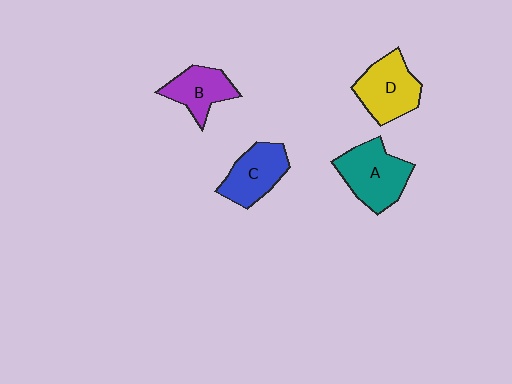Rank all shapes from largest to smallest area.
From largest to smallest: A (teal), D (yellow), C (blue), B (purple).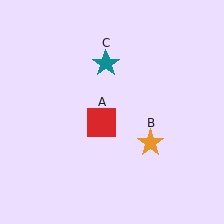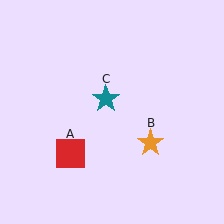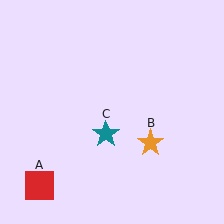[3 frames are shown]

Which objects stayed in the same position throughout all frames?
Orange star (object B) remained stationary.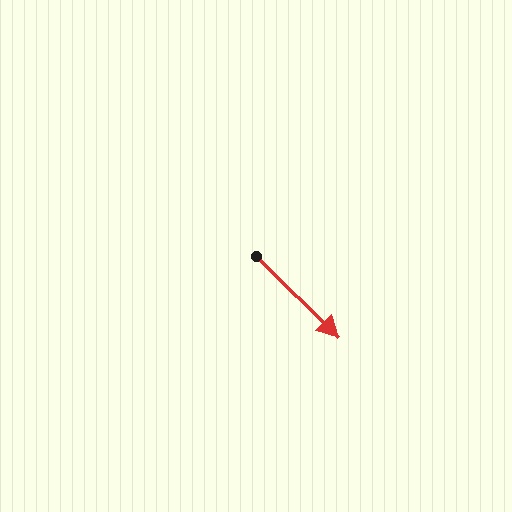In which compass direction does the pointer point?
Southeast.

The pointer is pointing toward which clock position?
Roughly 4 o'clock.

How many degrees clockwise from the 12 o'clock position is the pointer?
Approximately 135 degrees.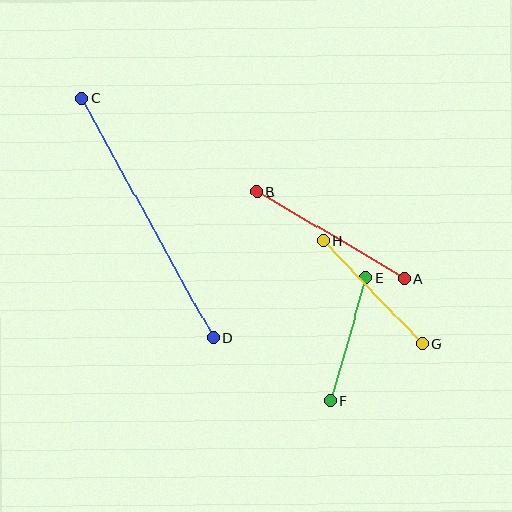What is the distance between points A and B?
The distance is approximately 171 pixels.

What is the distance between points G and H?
The distance is approximately 142 pixels.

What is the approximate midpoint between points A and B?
The midpoint is at approximately (330, 235) pixels.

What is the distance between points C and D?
The distance is approximately 273 pixels.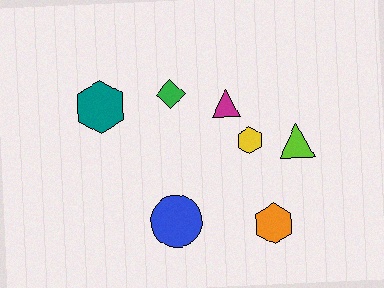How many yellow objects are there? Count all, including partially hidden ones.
There is 1 yellow object.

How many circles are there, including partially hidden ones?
There is 1 circle.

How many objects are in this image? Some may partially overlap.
There are 7 objects.